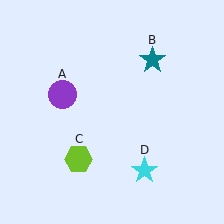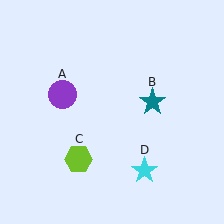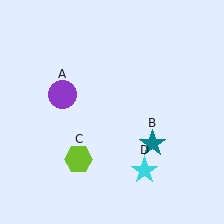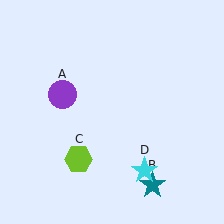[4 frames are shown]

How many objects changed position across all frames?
1 object changed position: teal star (object B).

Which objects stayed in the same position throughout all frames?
Purple circle (object A) and lime hexagon (object C) and cyan star (object D) remained stationary.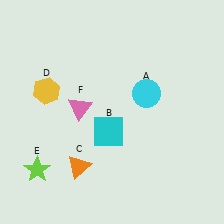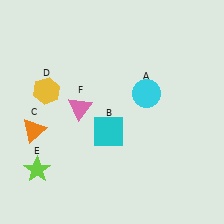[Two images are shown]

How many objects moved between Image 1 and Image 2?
1 object moved between the two images.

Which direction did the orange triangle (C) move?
The orange triangle (C) moved left.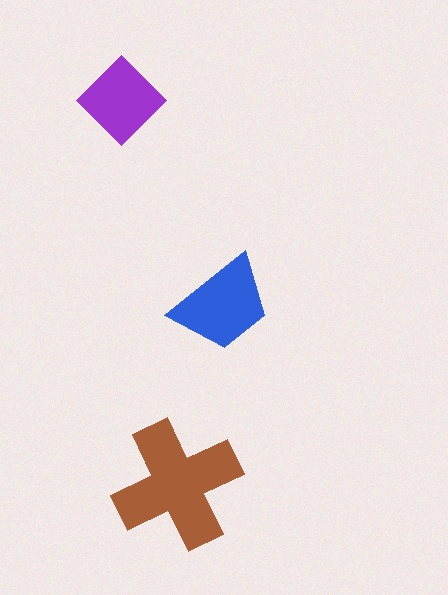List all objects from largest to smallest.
The brown cross, the blue trapezoid, the purple diamond.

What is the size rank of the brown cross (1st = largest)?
1st.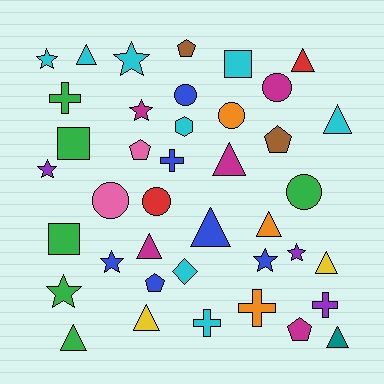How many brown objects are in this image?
There are 2 brown objects.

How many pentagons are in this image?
There are 5 pentagons.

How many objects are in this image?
There are 40 objects.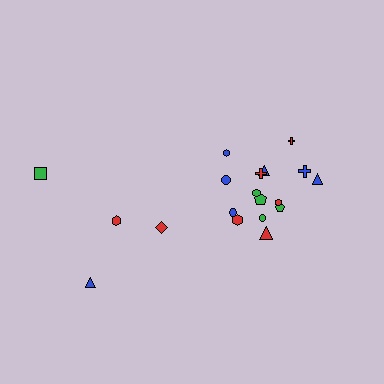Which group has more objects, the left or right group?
The right group.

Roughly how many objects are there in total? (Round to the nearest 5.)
Roughly 20 objects in total.